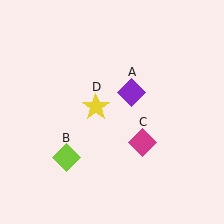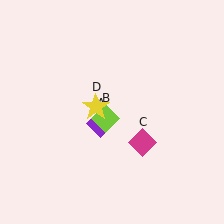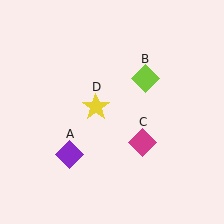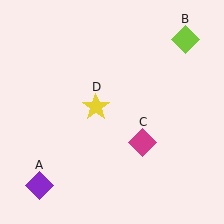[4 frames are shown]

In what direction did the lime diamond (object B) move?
The lime diamond (object B) moved up and to the right.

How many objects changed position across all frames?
2 objects changed position: purple diamond (object A), lime diamond (object B).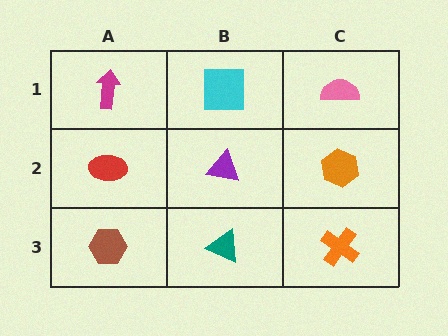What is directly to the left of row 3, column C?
A teal triangle.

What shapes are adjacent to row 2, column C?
A pink semicircle (row 1, column C), an orange cross (row 3, column C), a purple triangle (row 2, column B).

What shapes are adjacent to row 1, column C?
An orange hexagon (row 2, column C), a cyan square (row 1, column B).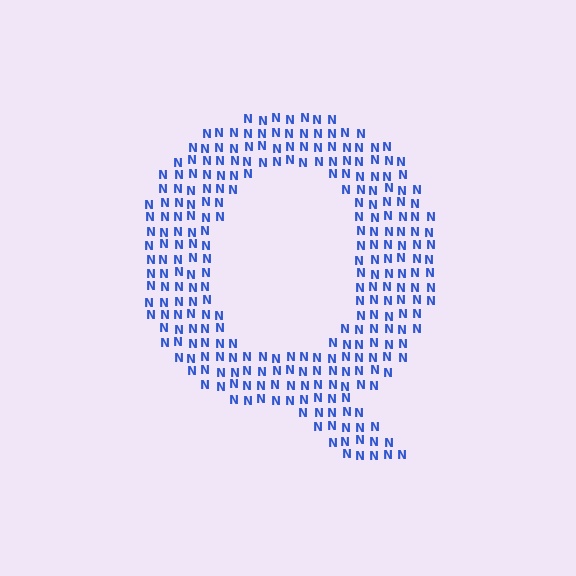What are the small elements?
The small elements are letter N's.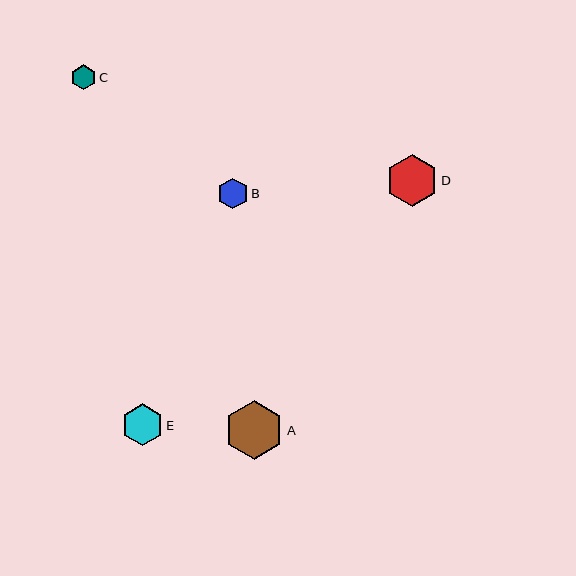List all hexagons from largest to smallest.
From largest to smallest: A, D, E, B, C.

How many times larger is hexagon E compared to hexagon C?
Hexagon E is approximately 1.7 times the size of hexagon C.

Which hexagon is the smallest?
Hexagon C is the smallest with a size of approximately 25 pixels.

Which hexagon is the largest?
Hexagon A is the largest with a size of approximately 59 pixels.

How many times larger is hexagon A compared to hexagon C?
Hexagon A is approximately 2.3 times the size of hexagon C.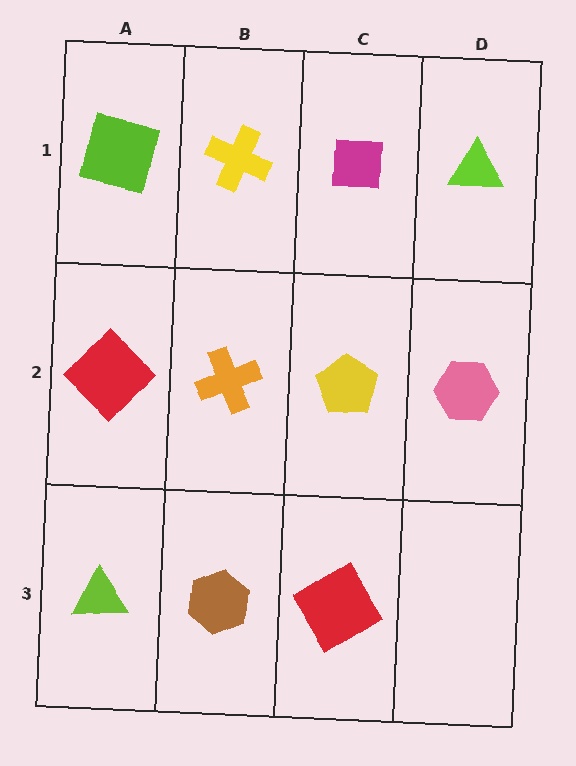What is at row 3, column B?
A brown hexagon.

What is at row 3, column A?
A lime triangle.